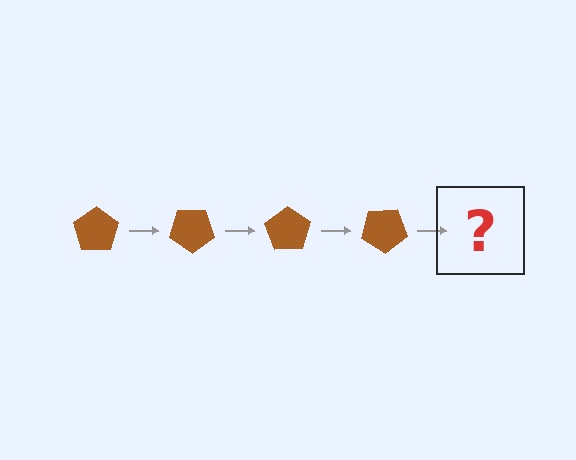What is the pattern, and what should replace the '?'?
The pattern is that the pentagon rotates 35 degrees each step. The '?' should be a brown pentagon rotated 140 degrees.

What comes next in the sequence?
The next element should be a brown pentagon rotated 140 degrees.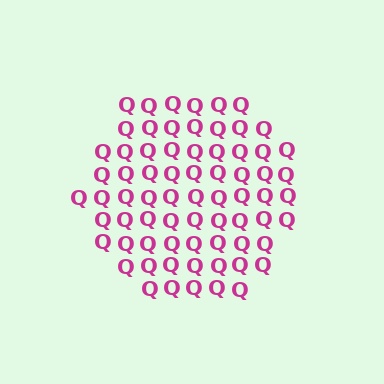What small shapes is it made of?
It is made of small letter Q's.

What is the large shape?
The large shape is a hexagon.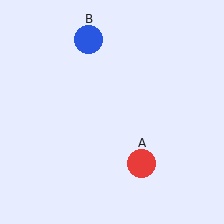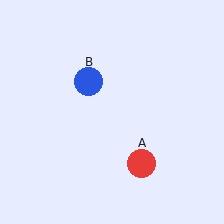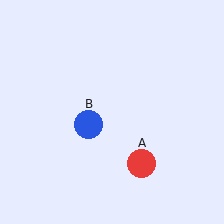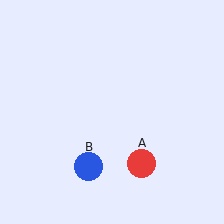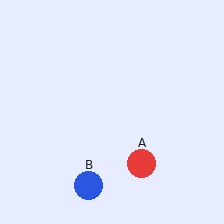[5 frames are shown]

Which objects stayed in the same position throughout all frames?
Red circle (object A) remained stationary.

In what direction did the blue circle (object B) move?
The blue circle (object B) moved down.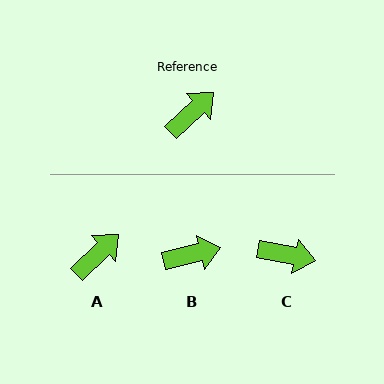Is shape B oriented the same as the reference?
No, it is off by about 29 degrees.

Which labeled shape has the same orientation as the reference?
A.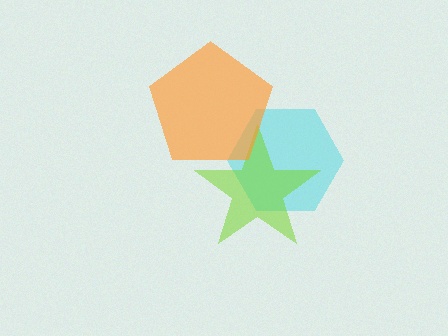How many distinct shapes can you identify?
There are 3 distinct shapes: a cyan hexagon, a lime star, an orange pentagon.